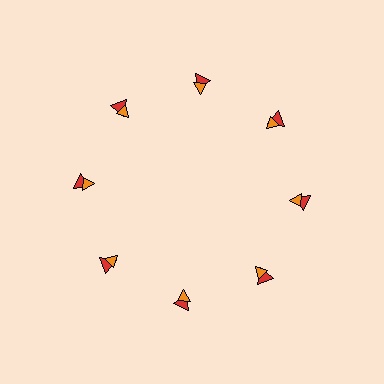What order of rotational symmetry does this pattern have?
This pattern has 8-fold rotational symmetry.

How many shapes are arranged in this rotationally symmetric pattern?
There are 16 shapes, arranged in 8 groups of 2.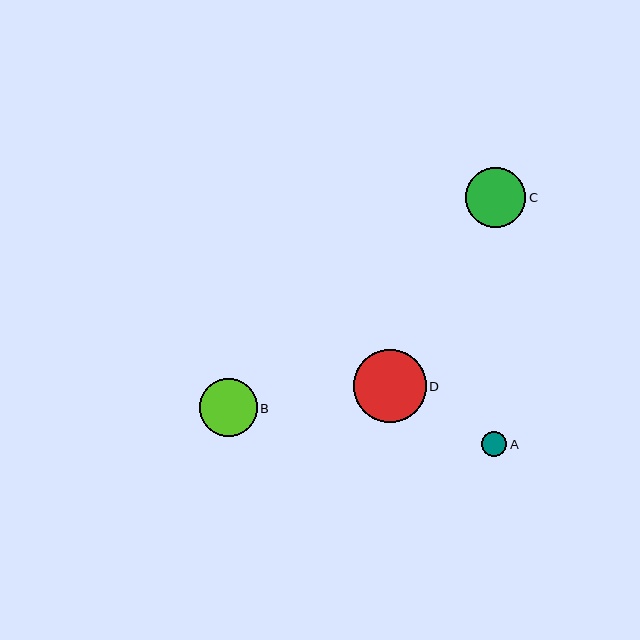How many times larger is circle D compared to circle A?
Circle D is approximately 2.9 times the size of circle A.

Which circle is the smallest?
Circle A is the smallest with a size of approximately 25 pixels.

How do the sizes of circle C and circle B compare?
Circle C and circle B are approximately the same size.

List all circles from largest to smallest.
From largest to smallest: D, C, B, A.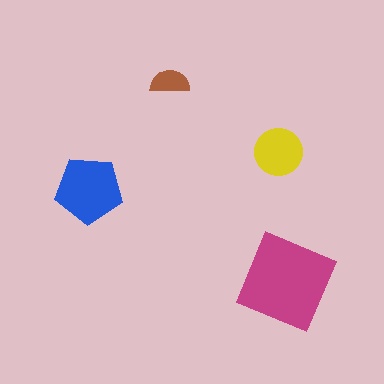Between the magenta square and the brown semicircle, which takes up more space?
The magenta square.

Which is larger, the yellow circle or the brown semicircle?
The yellow circle.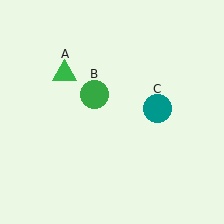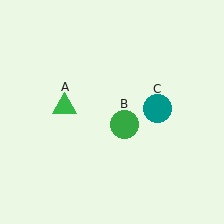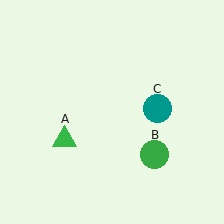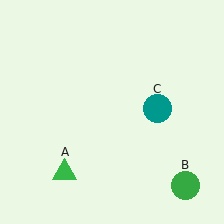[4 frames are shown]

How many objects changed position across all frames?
2 objects changed position: green triangle (object A), green circle (object B).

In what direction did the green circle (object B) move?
The green circle (object B) moved down and to the right.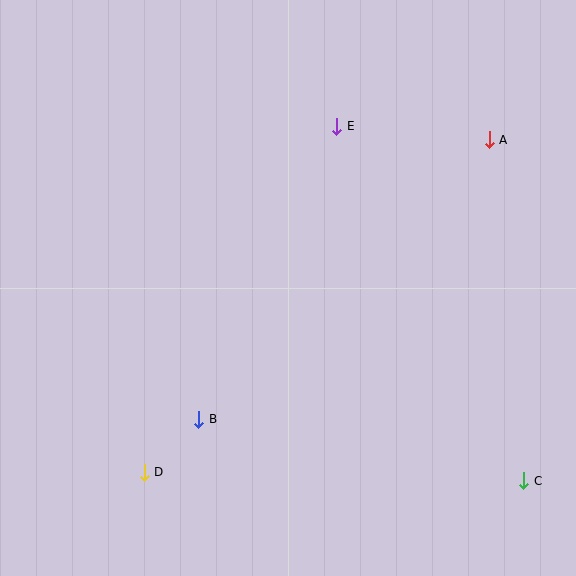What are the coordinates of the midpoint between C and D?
The midpoint between C and D is at (334, 476).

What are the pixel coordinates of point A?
Point A is at (489, 140).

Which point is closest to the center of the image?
Point B at (199, 419) is closest to the center.